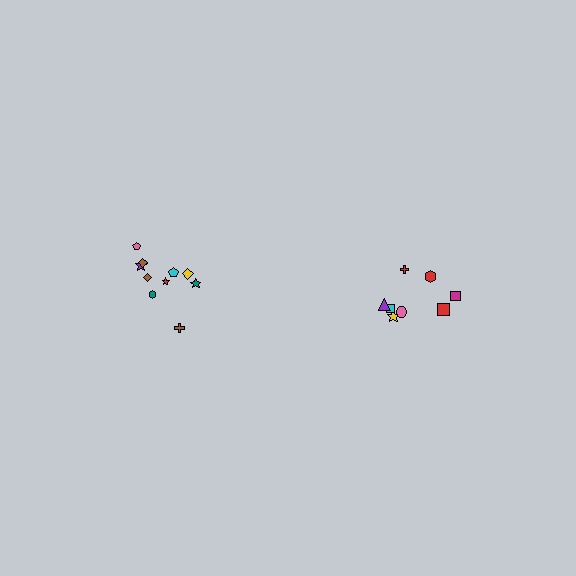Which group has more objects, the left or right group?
The left group.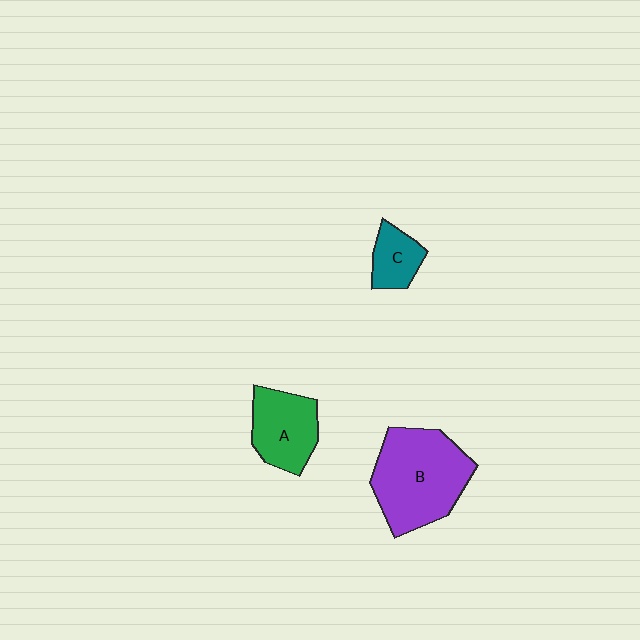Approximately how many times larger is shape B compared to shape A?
Approximately 1.7 times.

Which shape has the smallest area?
Shape C (teal).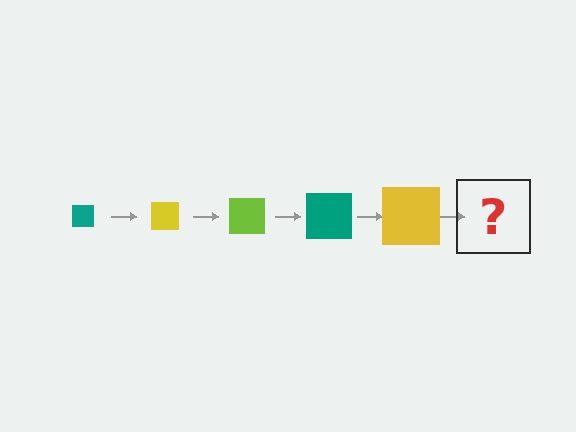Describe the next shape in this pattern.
It should be a lime square, larger than the previous one.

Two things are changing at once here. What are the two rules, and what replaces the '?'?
The two rules are that the square grows larger each step and the color cycles through teal, yellow, and lime. The '?' should be a lime square, larger than the previous one.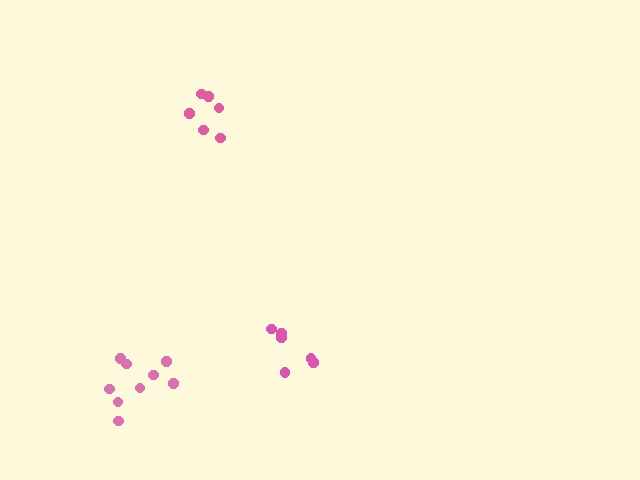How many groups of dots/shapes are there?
There are 3 groups.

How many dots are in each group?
Group 1: 6 dots, Group 2: 6 dots, Group 3: 9 dots (21 total).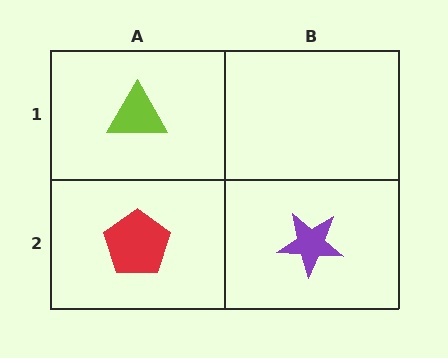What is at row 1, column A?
A lime triangle.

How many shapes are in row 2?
2 shapes.